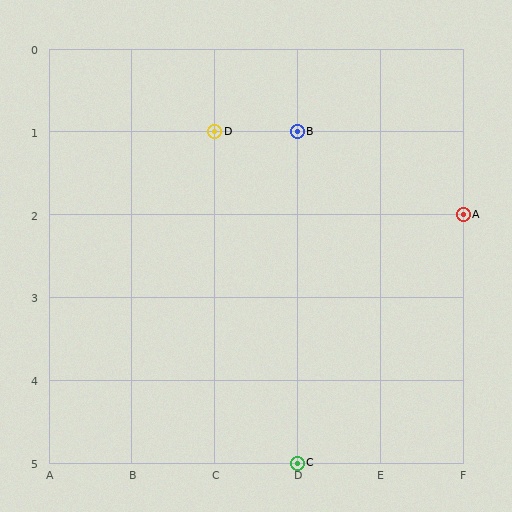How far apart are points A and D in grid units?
Points A and D are 3 columns and 1 row apart (about 3.2 grid units diagonally).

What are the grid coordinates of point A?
Point A is at grid coordinates (F, 2).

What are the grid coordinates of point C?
Point C is at grid coordinates (D, 5).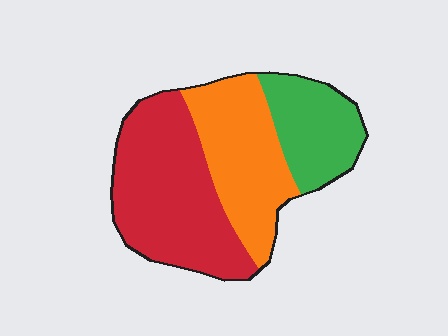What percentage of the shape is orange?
Orange covers around 35% of the shape.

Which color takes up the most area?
Red, at roughly 45%.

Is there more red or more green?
Red.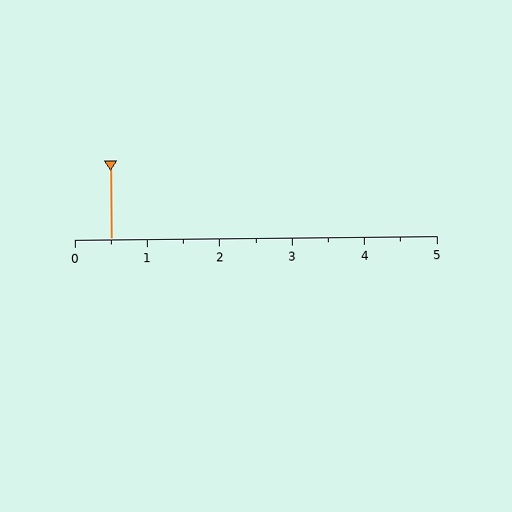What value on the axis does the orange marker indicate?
The marker indicates approximately 0.5.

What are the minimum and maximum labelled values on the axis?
The axis runs from 0 to 5.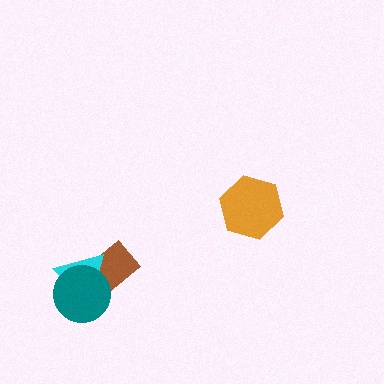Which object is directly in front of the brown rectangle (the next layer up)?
The cyan triangle is directly in front of the brown rectangle.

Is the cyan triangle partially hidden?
Yes, it is partially covered by another shape.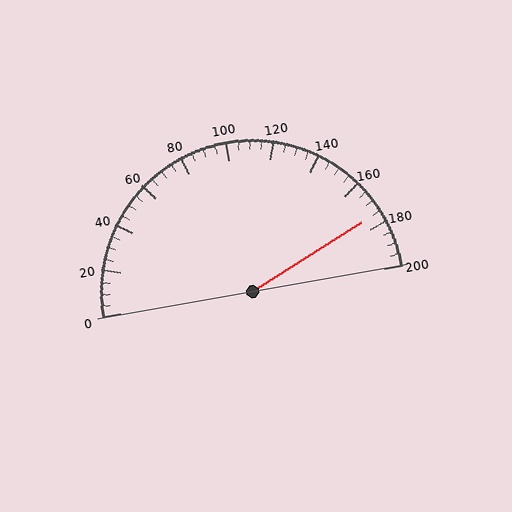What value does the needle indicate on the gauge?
The needle indicates approximately 175.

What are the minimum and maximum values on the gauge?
The gauge ranges from 0 to 200.